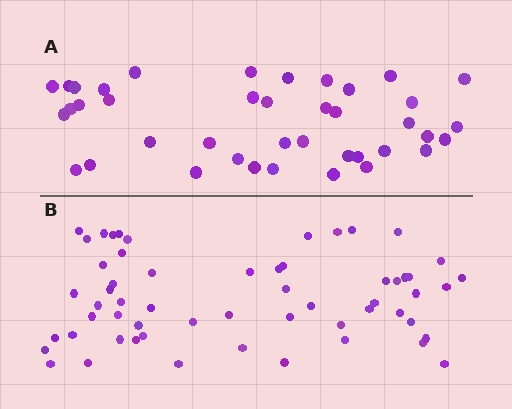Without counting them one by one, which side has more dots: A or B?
Region B (the bottom region) has more dots.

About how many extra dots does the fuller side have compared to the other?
Region B has approximately 20 more dots than region A.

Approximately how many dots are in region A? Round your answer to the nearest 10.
About 40 dots.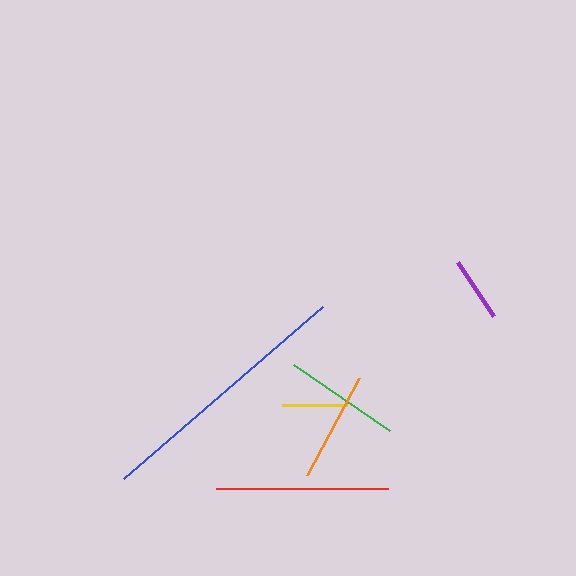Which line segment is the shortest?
The yellow line is the shortest at approximately 65 pixels.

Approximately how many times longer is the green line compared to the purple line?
The green line is approximately 1.8 times the length of the purple line.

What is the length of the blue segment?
The blue segment is approximately 264 pixels long.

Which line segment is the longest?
The blue line is the longest at approximately 264 pixels.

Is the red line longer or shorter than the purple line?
The red line is longer than the purple line.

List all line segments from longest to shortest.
From longest to shortest: blue, red, green, orange, purple, yellow.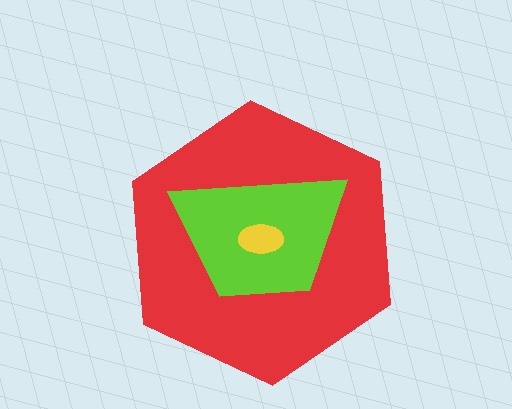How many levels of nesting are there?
3.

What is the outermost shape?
The red hexagon.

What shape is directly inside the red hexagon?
The lime trapezoid.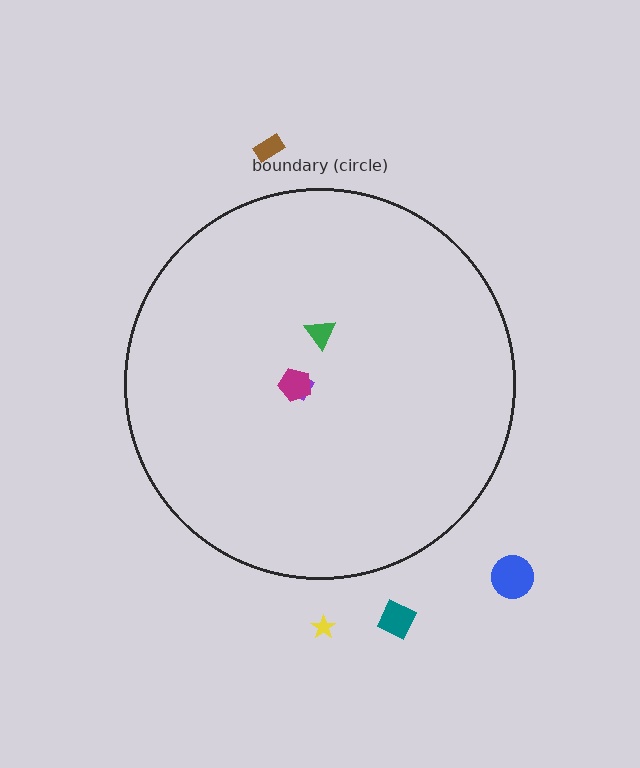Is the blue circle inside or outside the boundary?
Outside.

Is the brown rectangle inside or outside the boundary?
Outside.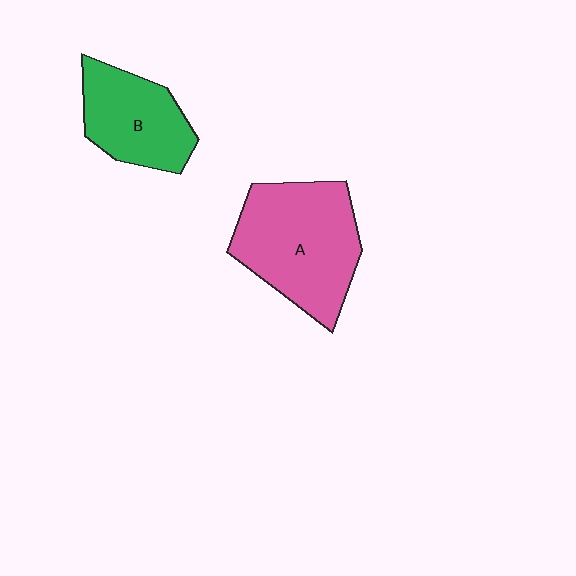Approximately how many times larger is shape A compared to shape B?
Approximately 1.5 times.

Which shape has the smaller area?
Shape B (green).